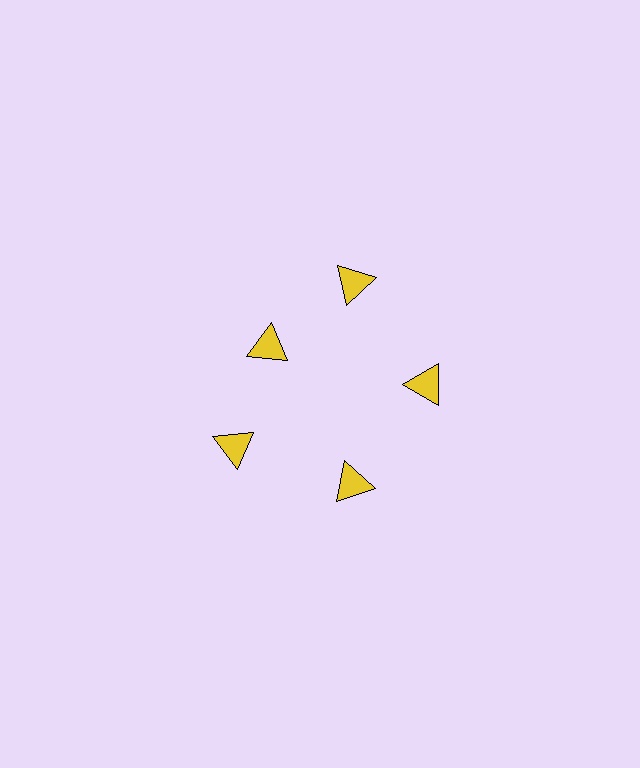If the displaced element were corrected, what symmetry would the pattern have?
It would have 5-fold rotational symmetry — the pattern would map onto itself every 72 degrees.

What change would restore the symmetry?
The symmetry would be restored by moving it outward, back onto the ring so that all 5 triangles sit at equal angles and equal distance from the center.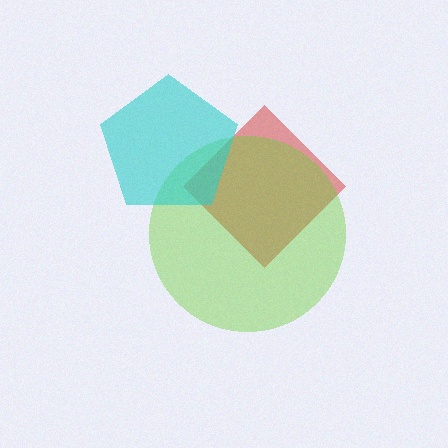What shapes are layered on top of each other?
The layered shapes are: a red diamond, a lime circle, a cyan pentagon.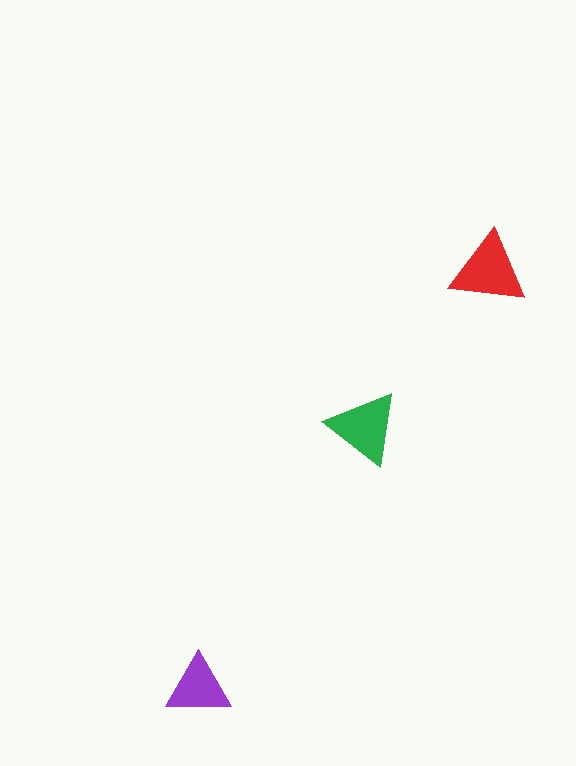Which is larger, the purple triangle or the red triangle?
The red one.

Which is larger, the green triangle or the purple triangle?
The green one.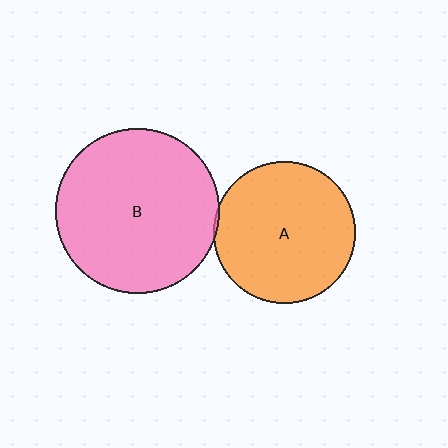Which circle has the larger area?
Circle B (pink).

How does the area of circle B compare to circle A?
Approximately 1.3 times.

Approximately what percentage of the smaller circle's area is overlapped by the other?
Approximately 5%.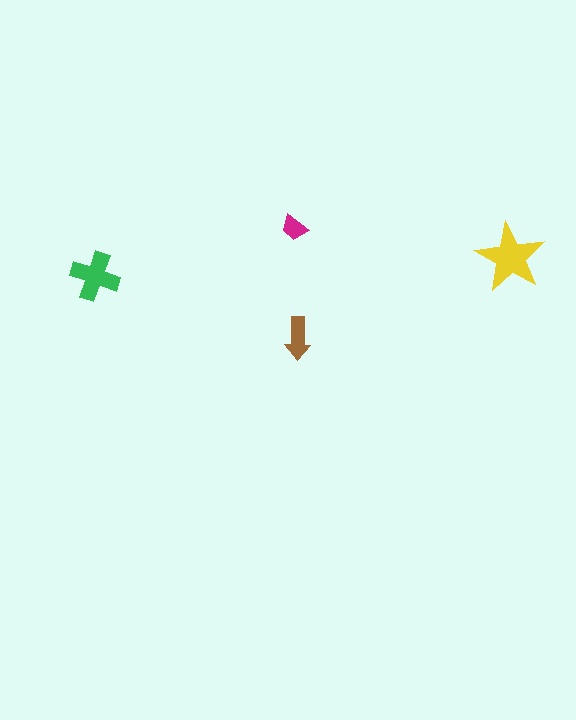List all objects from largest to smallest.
The yellow star, the green cross, the brown arrow, the magenta trapezoid.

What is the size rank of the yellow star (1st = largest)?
1st.